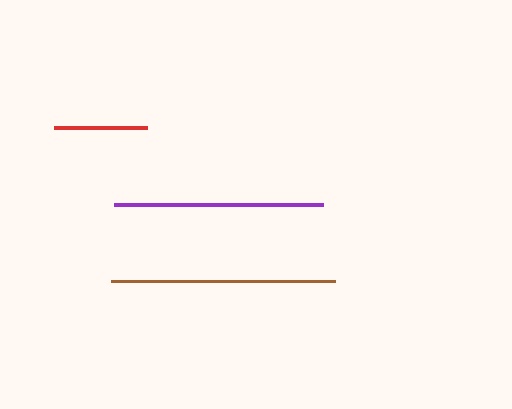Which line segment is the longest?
The brown line is the longest at approximately 224 pixels.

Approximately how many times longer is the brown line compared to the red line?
The brown line is approximately 2.4 times the length of the red line.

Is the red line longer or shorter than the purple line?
The purple line is longer than the red line.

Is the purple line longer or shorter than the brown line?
The brown line is longer than the purple line.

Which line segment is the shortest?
The red line is the shortest at approximately 93 pixels.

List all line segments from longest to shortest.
From longest to shortest: brown, purple, red.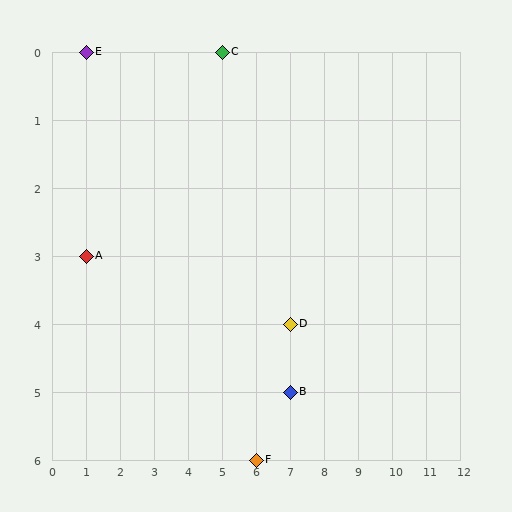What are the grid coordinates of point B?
Point B is at grid coordinates (7, 5).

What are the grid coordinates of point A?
Point A is at grid coordinates (1, 3).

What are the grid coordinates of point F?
Point F is at grid coordinates (6, 6).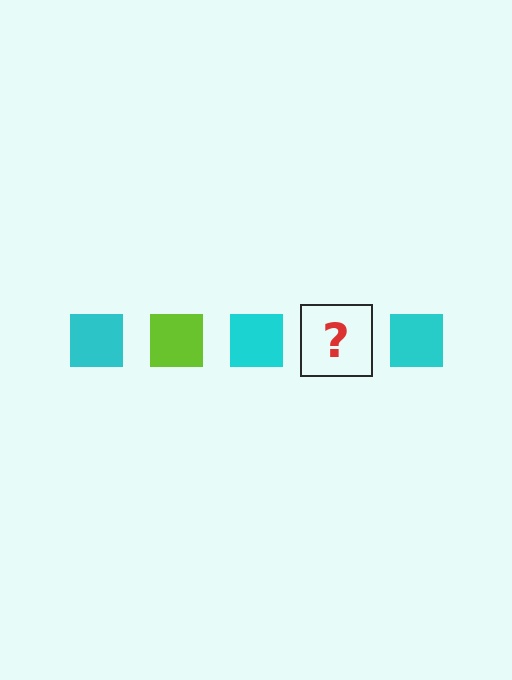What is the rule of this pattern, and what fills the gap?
The rule is that the pattern cycles through cyan, lime squares. The gap should be filled with a lime square.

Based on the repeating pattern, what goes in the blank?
The blank should be a lime square.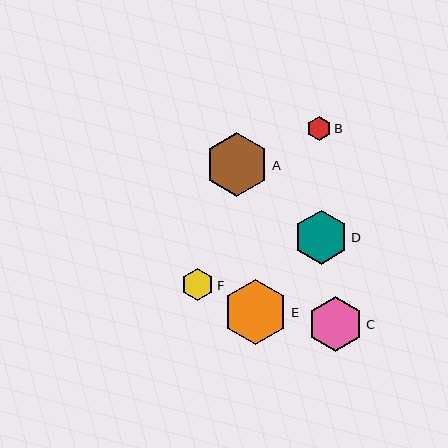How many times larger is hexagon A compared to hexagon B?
Hexagon A is approximately 2.7 times the size of hexagon B.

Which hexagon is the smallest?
Hexagon B is the smallest with a size of approximately 24 pixels.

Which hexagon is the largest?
Hexagon E is the largest with a size of approximately 65 pixels.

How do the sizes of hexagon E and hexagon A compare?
Hexagon E and hexagon A are approximately the same size.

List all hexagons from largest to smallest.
From largest to smallest: E, A, C, D, F, B.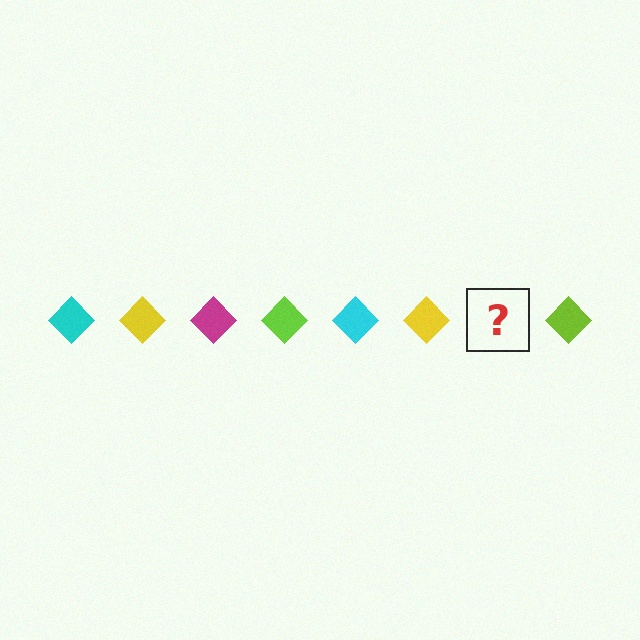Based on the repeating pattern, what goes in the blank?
The blank should be a magenta diamond.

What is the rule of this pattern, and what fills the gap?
The rule is that the pattern cycles through cyan, yellow, magenta, lime diamonds. The gap should be filled with a magenta diamond.